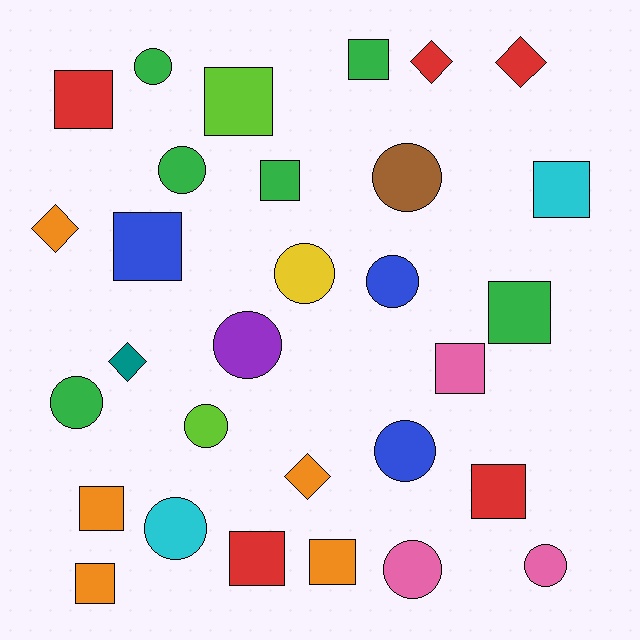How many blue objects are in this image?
There are 3 blue objects.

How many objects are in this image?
There are 30 objects.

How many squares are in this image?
There are 13 squares.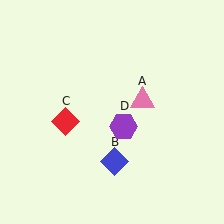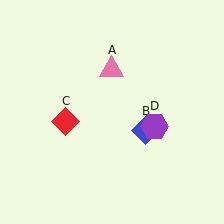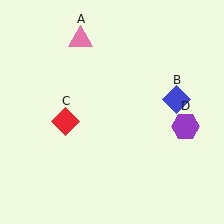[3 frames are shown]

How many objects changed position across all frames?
3 objects changed position: pink triangle (object A), blue diamond (object B), purple hexagon (object D).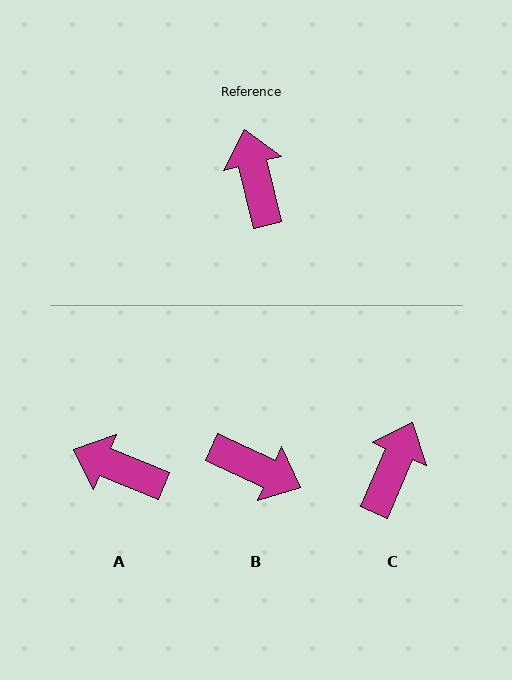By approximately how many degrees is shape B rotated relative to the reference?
Approximately 128 degrees clockwise.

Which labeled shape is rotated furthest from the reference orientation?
B, about 128 degrees away.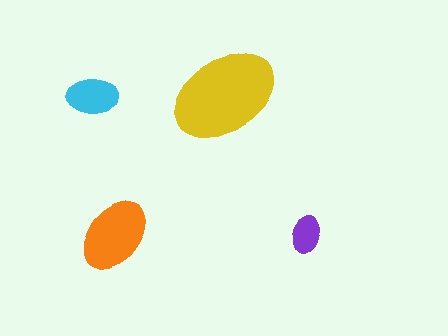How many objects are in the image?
There are 4 objects in the image.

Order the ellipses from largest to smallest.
the yellow one, the orange one, the cyan one, the purple one.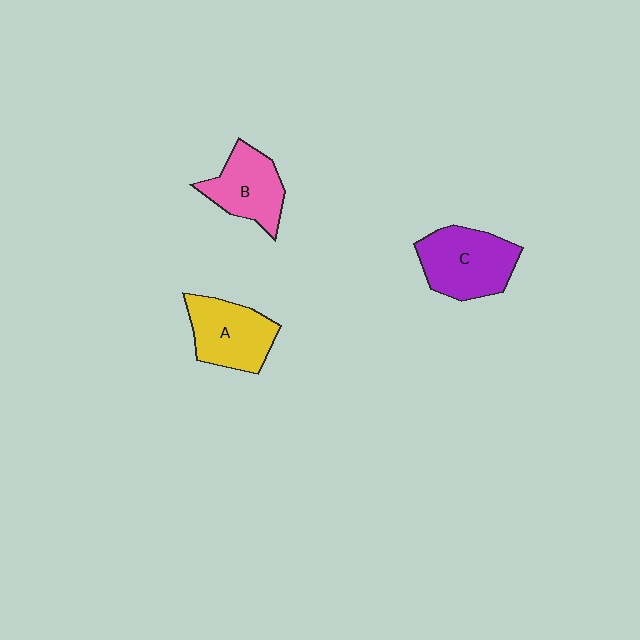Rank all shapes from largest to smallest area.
From largest to smallest: C (purple), A (yellow), B (pink).